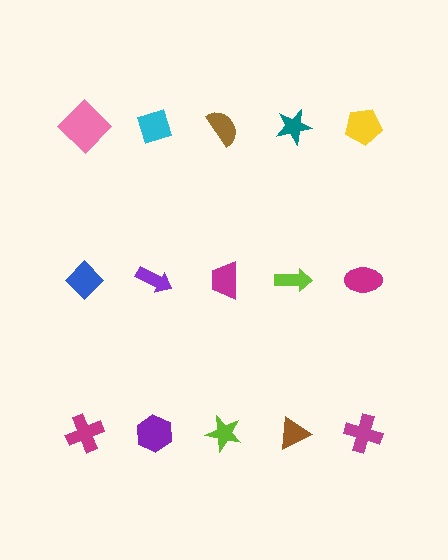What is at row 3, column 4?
A brown triangle.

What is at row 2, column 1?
A blue diamond.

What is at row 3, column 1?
A magenta cross.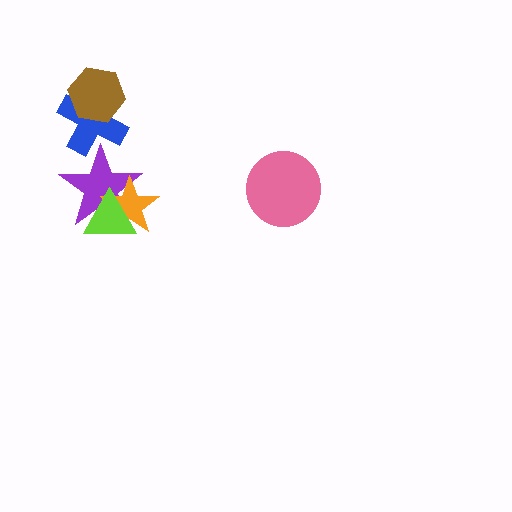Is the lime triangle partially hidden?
No, no other shape covers it.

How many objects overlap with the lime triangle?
2 objects overlap with the lime triangle.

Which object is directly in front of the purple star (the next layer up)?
The orange star is directly in front of the purple star.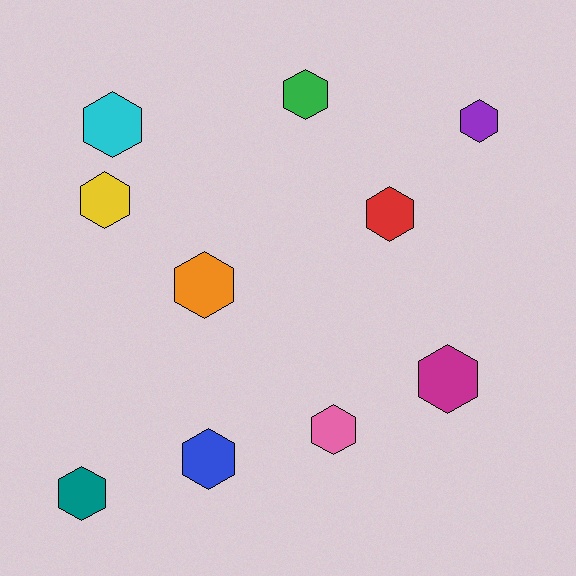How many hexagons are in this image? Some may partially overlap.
There are 10 hexagons.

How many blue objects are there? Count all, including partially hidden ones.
There is 1 blue object.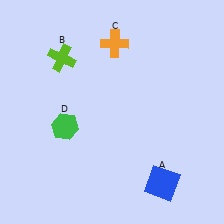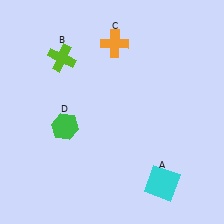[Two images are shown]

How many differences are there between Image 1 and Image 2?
There is 1 difference between the two images.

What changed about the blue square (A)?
In Image 1, A is blue. In Image 2, it changed to cyan.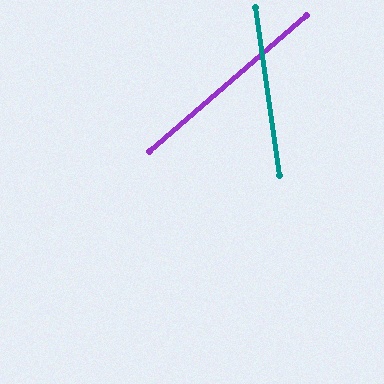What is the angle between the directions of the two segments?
Approximately 58 degrees.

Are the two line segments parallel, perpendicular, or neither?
Neither parallel nor perpendicular — they differ by about 58°.